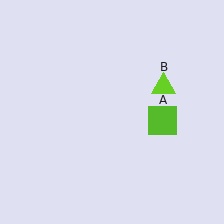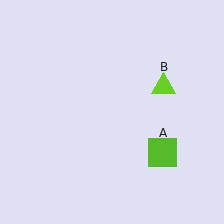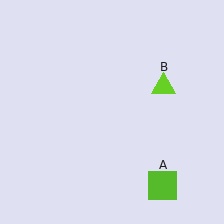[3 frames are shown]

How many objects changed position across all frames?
1 object changed position: lime square (object A).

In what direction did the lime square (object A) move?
The lime square (object A) moved down.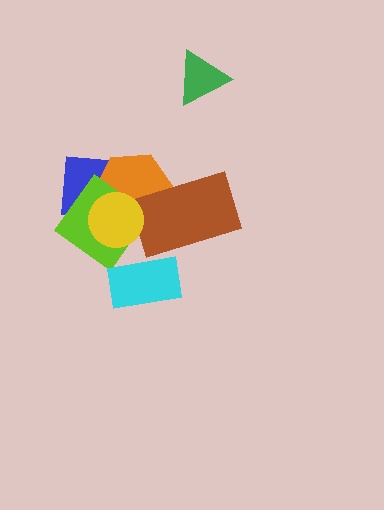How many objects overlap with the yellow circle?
3 objects overlap with the yellow circle.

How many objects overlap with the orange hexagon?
4 objects overlap with the orange hexagon.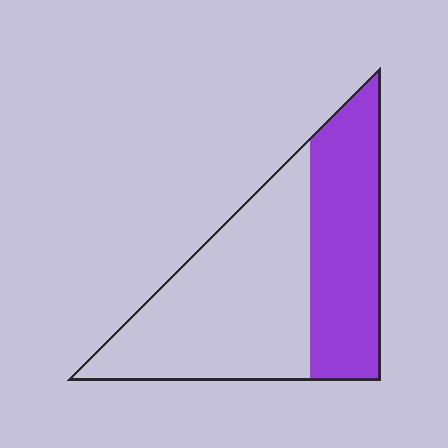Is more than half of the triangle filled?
No.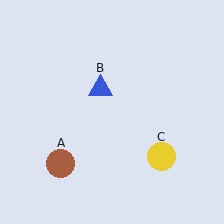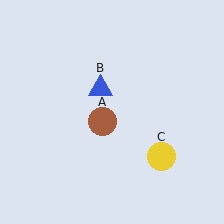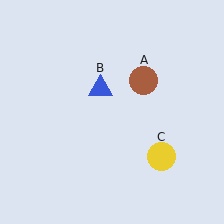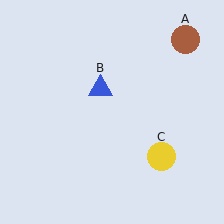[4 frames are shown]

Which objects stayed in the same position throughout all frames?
Blue triangle (object B) and yellow circle (object C) remained stationary.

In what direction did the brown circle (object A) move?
The brown circle (object A) moved up and to the right.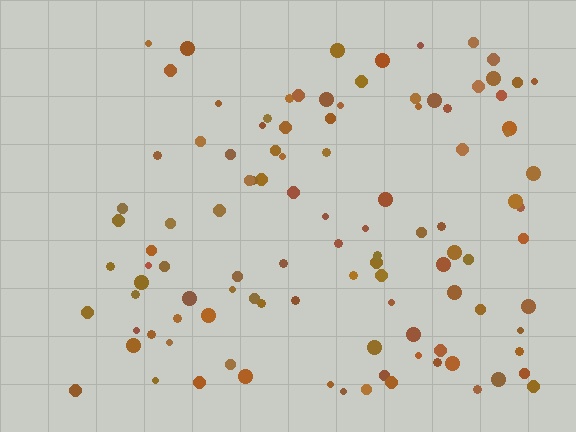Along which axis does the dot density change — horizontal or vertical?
Horizontal.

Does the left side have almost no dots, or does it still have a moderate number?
Still a moderate number, just noticeably fewer than the right.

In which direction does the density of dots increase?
From left to right, with the right side densest.